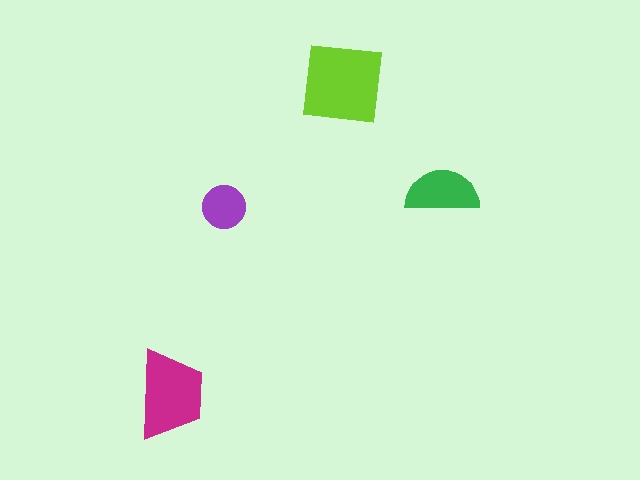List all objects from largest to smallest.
The lime square, the magenta trapezoid, the green semicircle, the purple circle.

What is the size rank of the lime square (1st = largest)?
1st.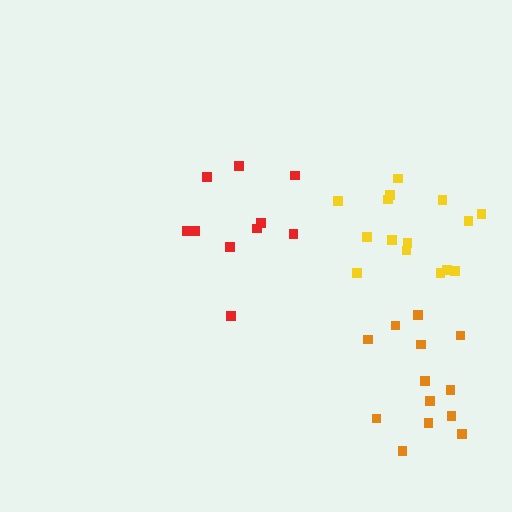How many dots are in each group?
Group 1: 10 dots, Group 2: 13 dots, Group 3: 15 dots (38 total).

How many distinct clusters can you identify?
There are 3 distinct clusters.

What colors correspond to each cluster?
The clusters are colored: red, orange, yellow.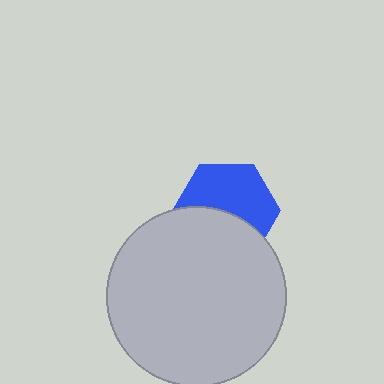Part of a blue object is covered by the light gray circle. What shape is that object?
It is a hexagon.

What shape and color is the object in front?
The object in front is a light gray circle.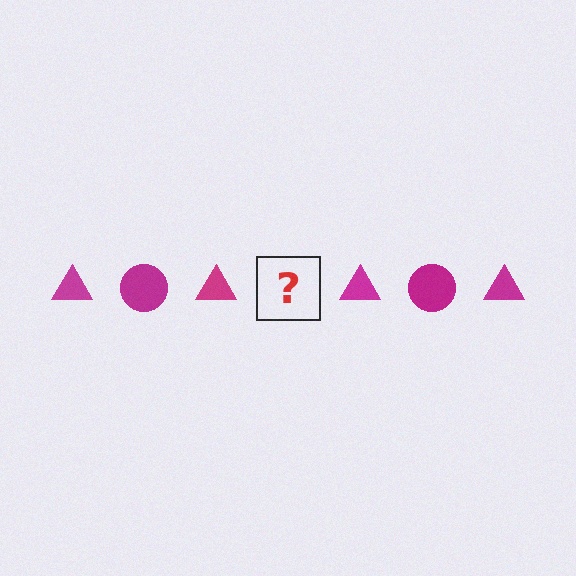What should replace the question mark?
The question mark should be replaced with a magenta circle.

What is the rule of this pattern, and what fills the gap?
The rule is that the pattern cycles through triangle, circle shapes in magenta. The gap should be filled with a magenta circle.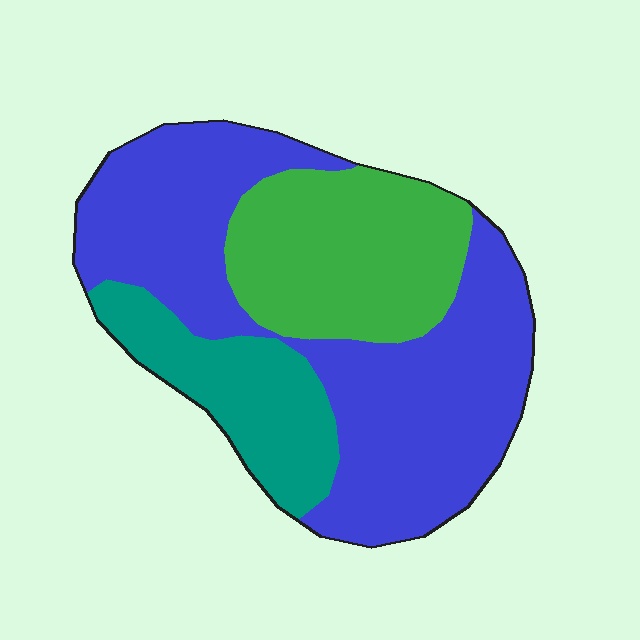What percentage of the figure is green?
Green covers 27% of the figure.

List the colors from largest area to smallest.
From largest to smallest: blue, green, teal.